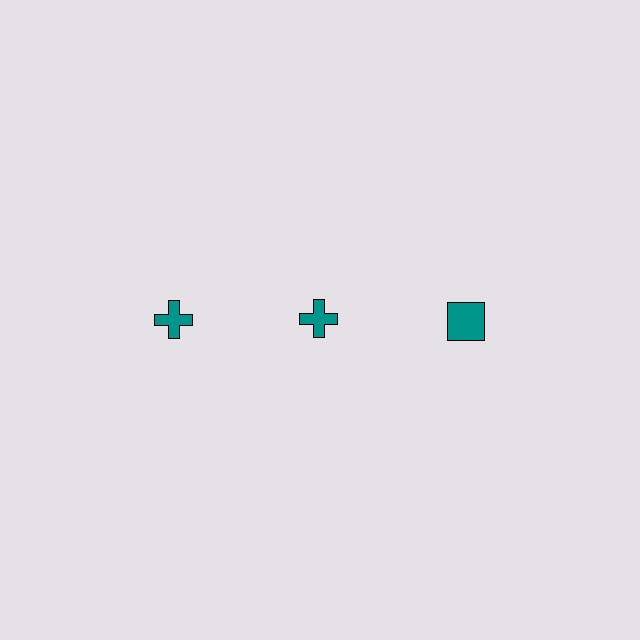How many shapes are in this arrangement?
There are 3 shapes arranged in a grid pattern.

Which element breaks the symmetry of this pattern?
The teal square in the top row, center column breaks the symmetry. All other shapes are teal crosses.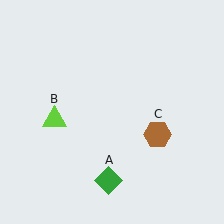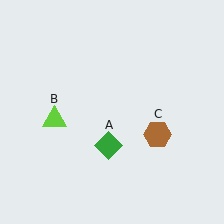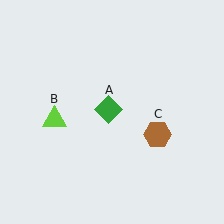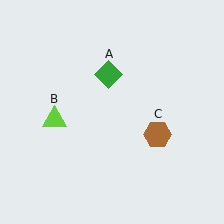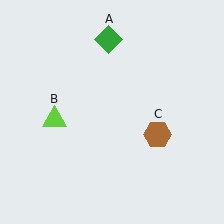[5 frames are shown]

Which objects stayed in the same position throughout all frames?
Lime triangle (object B) and brown hexagon (object C) remained stationary.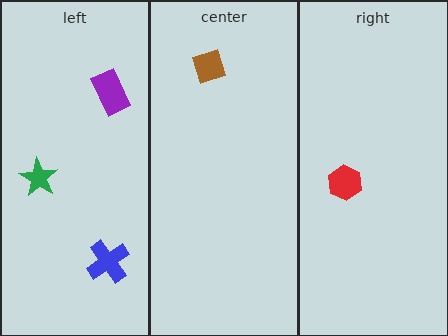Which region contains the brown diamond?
The center region.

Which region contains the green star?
The left region.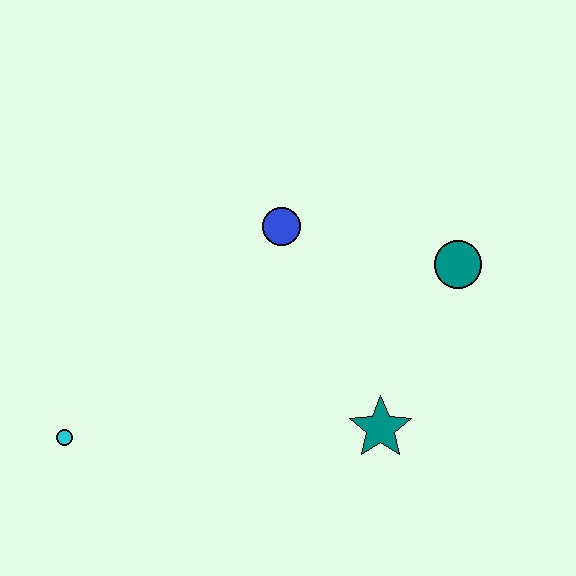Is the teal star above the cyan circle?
Yes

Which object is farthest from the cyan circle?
The teal circle is farthest from the cyan circle.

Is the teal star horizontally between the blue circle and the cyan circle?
No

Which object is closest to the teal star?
The teal circle is closest to the teal star.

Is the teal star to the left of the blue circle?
No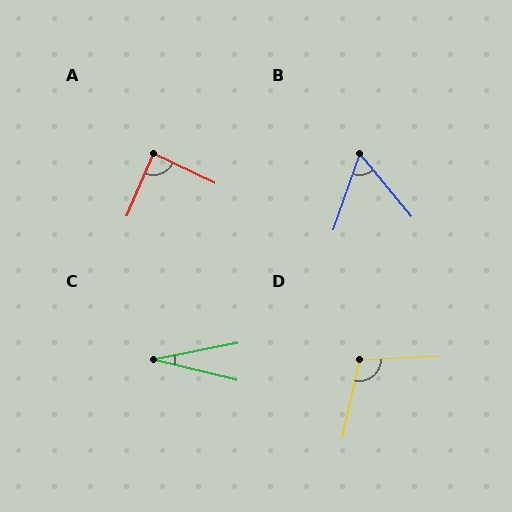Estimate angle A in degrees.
Approximately 87 degrees.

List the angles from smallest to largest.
C (25°), B (59°), A (87°), D (105°).